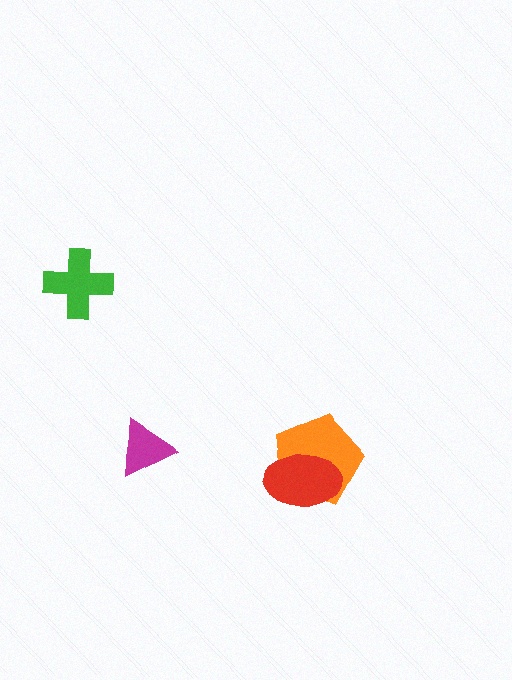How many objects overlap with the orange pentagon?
1 object overlaps with the orange pentagon.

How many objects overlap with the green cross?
0 objects overlap with the green cross.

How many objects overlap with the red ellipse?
1 object overlaps with the red ellipse.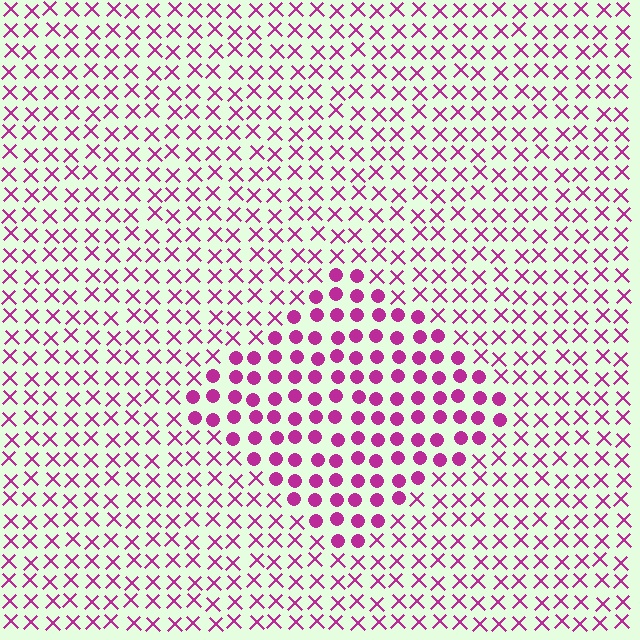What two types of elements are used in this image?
The image uses circles inside the diamond region and X marks outside it.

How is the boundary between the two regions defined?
The boundary is defined by a change in element shape: circles inside vs. X marks outside. All elements share the same color and spacing.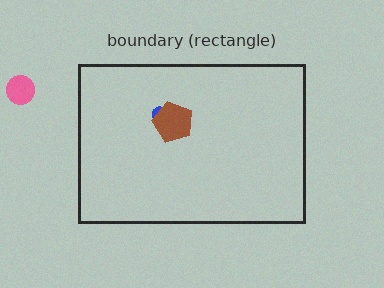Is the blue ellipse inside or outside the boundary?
Inside.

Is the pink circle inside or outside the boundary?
Outside.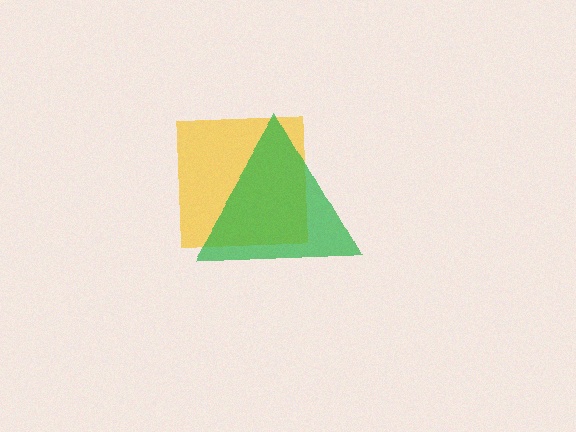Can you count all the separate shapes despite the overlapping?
Yes, there are 2 separate shapes.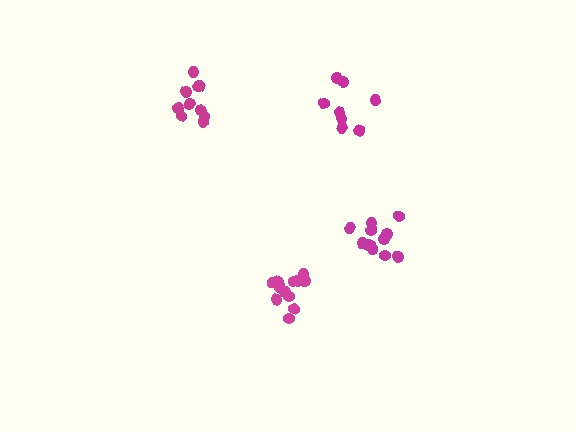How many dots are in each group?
Group 1: 12 dots, Group 2: 10 dots, Group 3: 8 dots, Group 4: 13 dots (43 total).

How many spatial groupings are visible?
There are 4 spatial groupings.